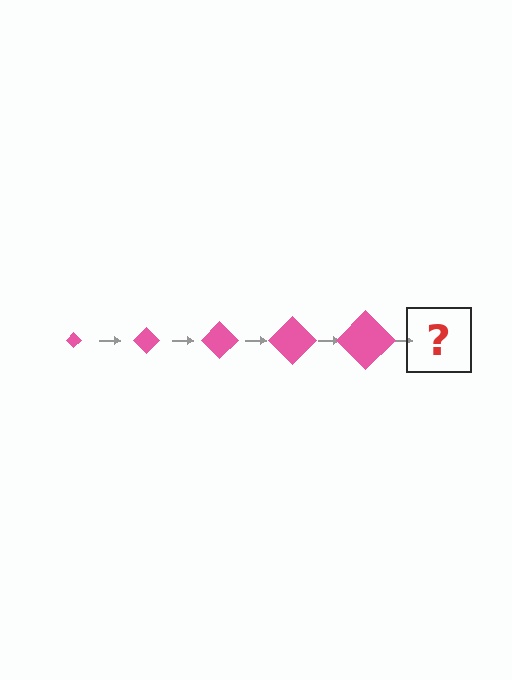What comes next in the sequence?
The next element should be a pink diamond, larger than the previous one.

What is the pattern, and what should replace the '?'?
The pattern is that the diamond gets progressively larger each step. The '?' should be a pink diamond, larger than the previous one.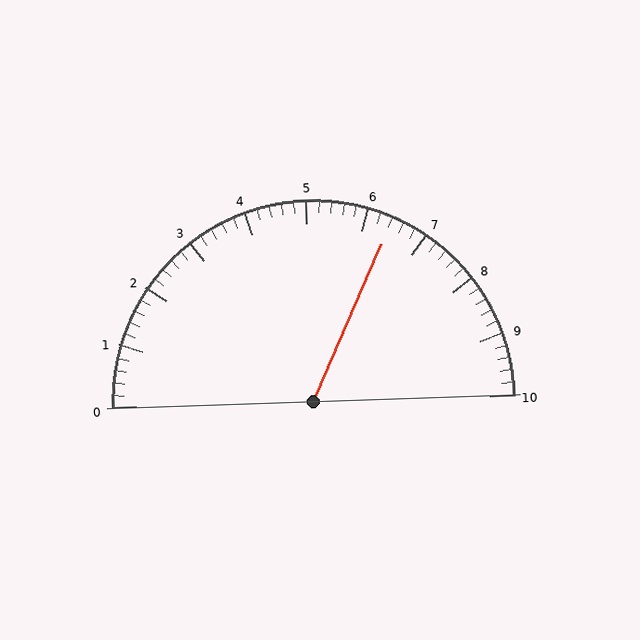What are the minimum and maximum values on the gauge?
The gauge ranges from 0 to 10.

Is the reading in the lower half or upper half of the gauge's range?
The reading is in the upper half of the range (0 to 10).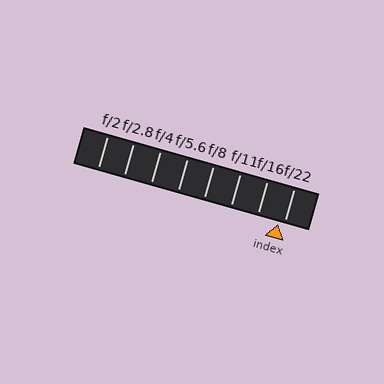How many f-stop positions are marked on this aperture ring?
There are 8 f-stop positions marked.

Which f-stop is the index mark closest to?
The index mark is closest to f/22.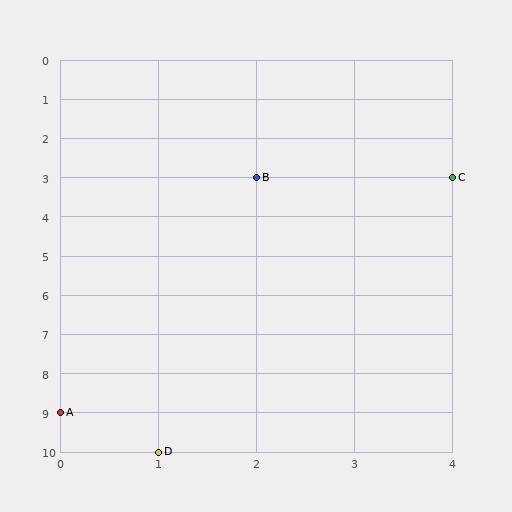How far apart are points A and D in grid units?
Points A and D are 1 column and 1 row apart (about 1.4 grid units diagonally).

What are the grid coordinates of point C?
Point C is at grid coordinates (4, 3).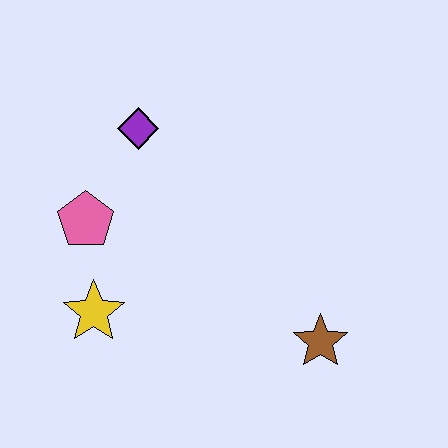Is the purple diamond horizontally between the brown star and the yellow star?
Yes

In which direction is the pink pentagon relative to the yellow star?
The pink pentagon is above the yellow star.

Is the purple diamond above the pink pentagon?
Yes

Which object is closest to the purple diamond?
The pink pentagon is closest to the purple diamond.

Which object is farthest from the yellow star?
The brown star is farthest from the yellow star.